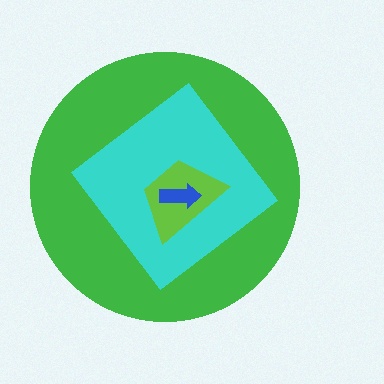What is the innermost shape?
The blue arrow.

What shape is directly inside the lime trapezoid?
The blue arrow.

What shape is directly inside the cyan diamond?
The lime trapezoid.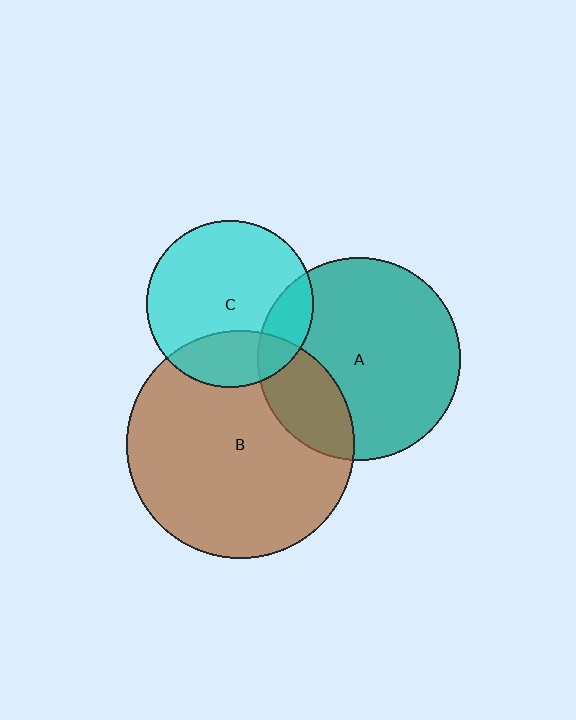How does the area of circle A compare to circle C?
Approximately 1.5 times.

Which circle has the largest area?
Circle B (brown).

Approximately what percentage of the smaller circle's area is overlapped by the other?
Approximately 25%.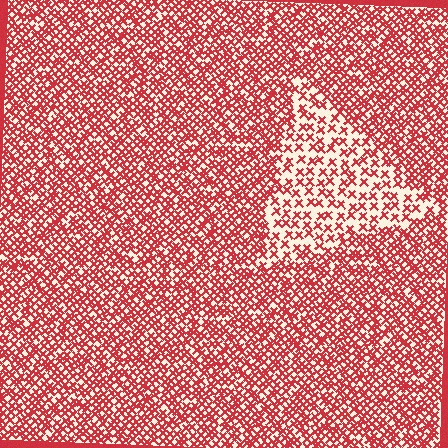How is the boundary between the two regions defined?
The boundary is defined by a change in element density (approximately 2.0x ratio). All elements are the same color, size, and shape.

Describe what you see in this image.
The image contains small red elements arranged at two different densities. A triangle-shaped region is visible where the elements are less densely packed than the surrounding area.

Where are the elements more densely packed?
The elements are more densely packed outside the triangle boundary.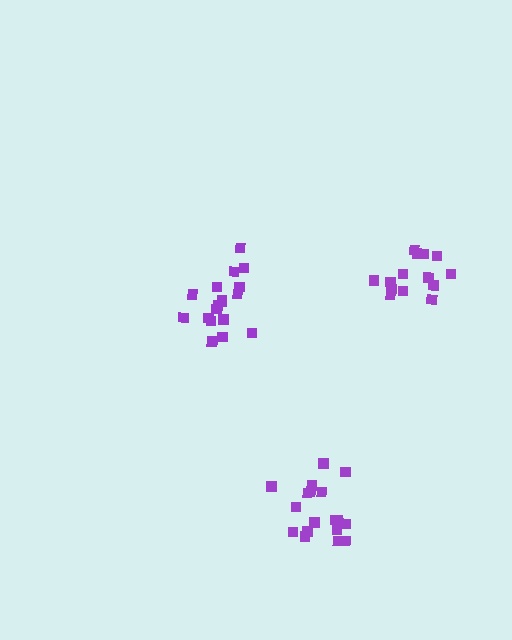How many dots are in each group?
Group 1: 18 dots, Group 2: 19 dots, Group 3: 14 dots (51 total).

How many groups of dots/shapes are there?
There are 3 groups.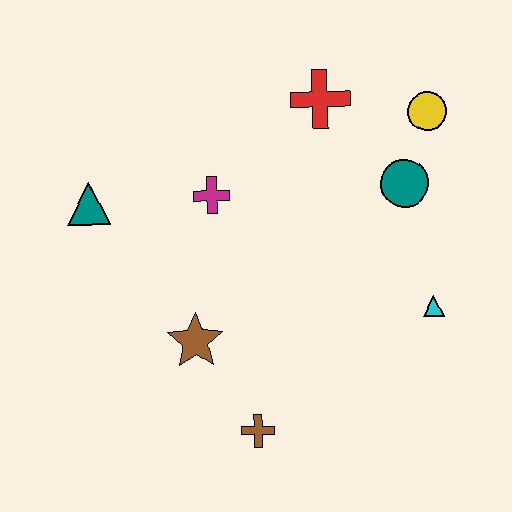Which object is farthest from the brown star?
The yellow circle is farthest from the brown star.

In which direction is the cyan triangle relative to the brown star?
The cyan triangle is to the right of the brown star.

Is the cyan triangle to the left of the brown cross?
No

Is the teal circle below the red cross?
Yes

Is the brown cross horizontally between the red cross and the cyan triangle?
No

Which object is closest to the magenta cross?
The teal triangle is closest to the magenta cross.